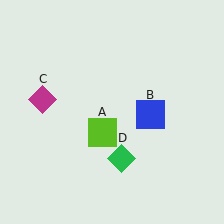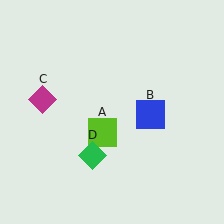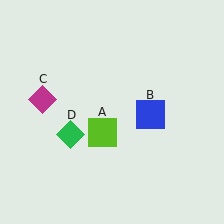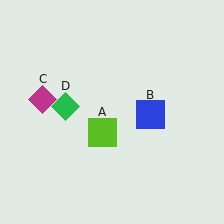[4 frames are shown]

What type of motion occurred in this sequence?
The green diamond (object D) rotated clockwise around the center of the scene.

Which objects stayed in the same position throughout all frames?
Lime square (object A) and blue square (object B) and magenta diamond (object C) remained stationary.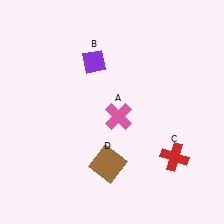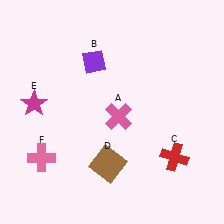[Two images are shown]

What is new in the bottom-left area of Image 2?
A pink cross (F) was added in the bottom-left area of Image 2.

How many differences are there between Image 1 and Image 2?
There are 2 differences between the two images.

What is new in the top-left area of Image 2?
A magenta star (E) was added in the top-left area of Image 2.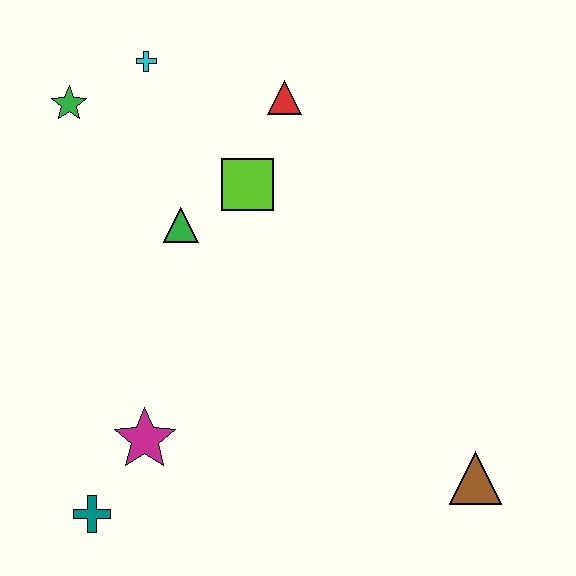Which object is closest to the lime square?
The green triangle is closest to the lime square.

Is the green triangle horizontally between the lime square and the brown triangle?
No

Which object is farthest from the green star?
The brown triangle is farthest from the green star.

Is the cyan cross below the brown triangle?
No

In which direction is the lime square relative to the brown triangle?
The lime square is above the brown triangle.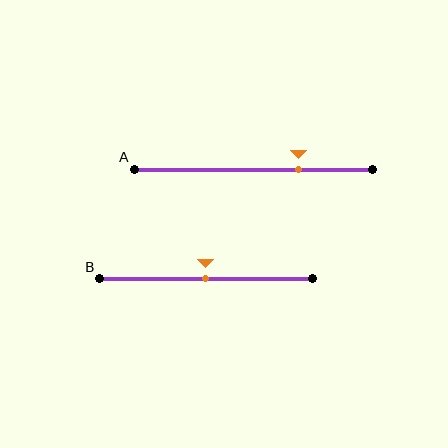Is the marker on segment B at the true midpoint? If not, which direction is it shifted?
Yes, the marker on segment B is at the true midpoint.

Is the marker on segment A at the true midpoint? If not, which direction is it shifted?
No, the marker on segment A is shifted to the right by about 19% of the segment length.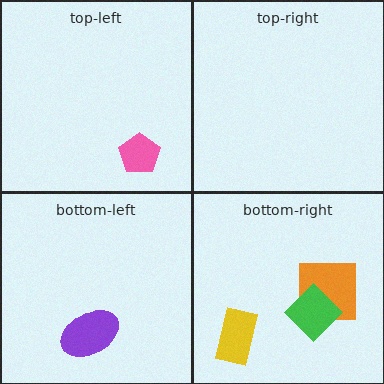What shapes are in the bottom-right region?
The yellow rectangle, the orange square, the green diamond.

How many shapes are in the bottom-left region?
1.